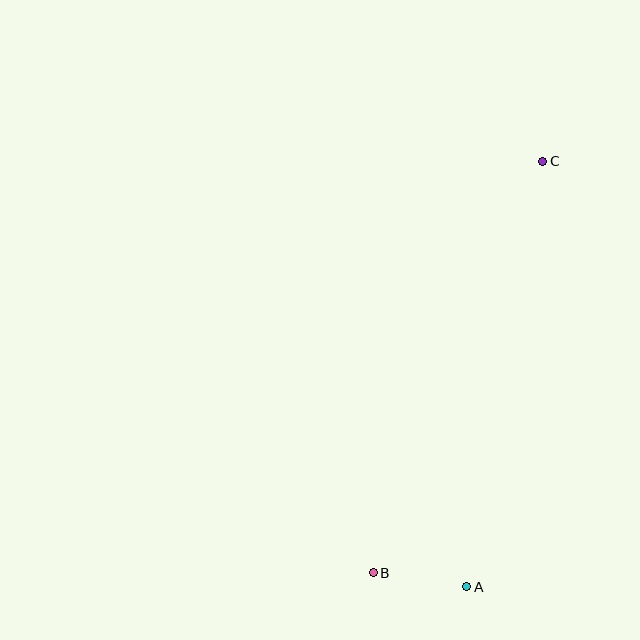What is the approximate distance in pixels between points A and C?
The distance between A and C is approximately 432 pixels.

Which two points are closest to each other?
Points A and B are closest to each other.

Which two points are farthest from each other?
Points B and C are farthest from each other.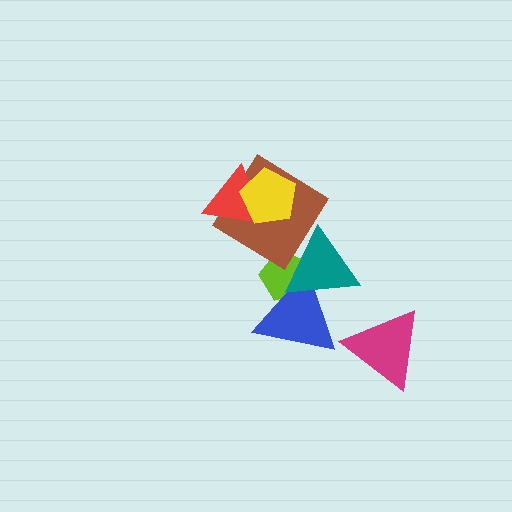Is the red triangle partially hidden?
Yes, it is partially covered by another shape.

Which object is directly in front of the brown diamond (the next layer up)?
The red triangle is directly in front of the brown diamond.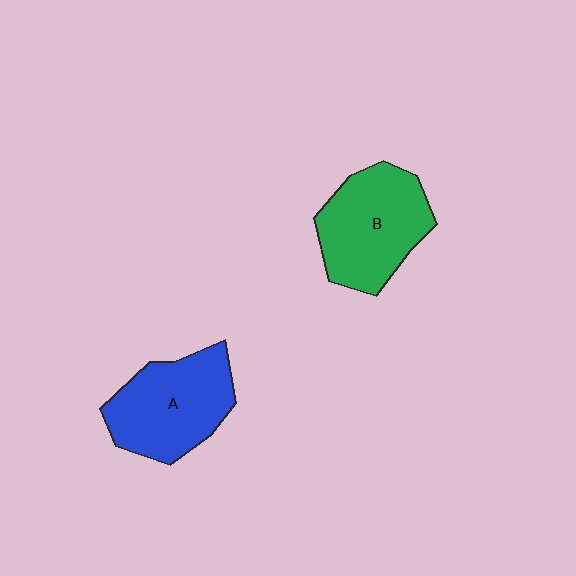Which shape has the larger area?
Shape B (green).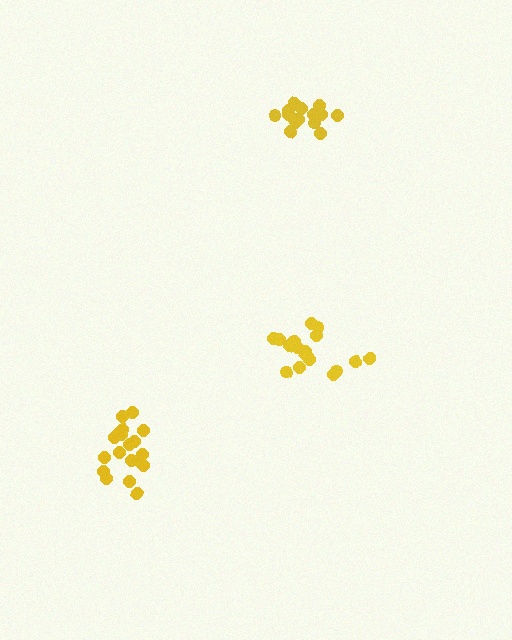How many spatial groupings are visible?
There are 3 spatial groupings.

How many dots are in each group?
Group 1: 17 dots, Group 2: 19 dots, Group 3: 15 dots (51 total).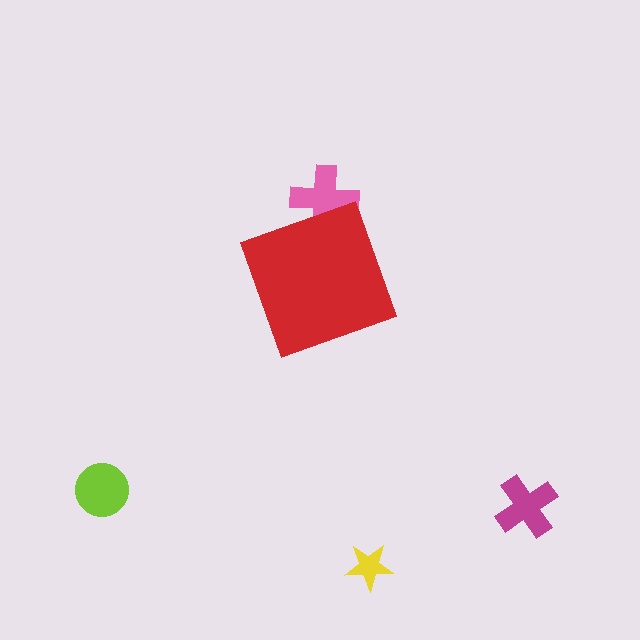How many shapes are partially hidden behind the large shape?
1 shape is partially hidden.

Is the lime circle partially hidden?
No, the lime circle is fully visible.